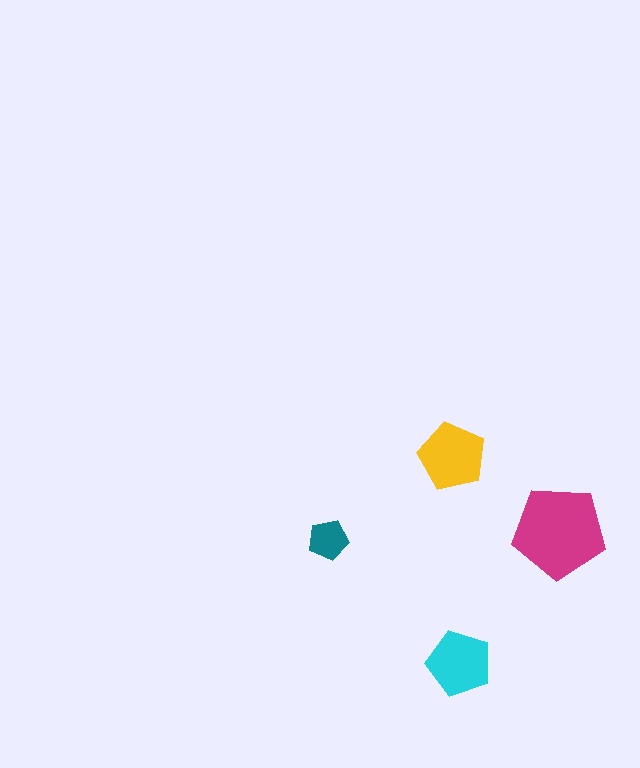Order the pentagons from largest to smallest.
the magenta one, the yellow one, the cyan one, the teal one.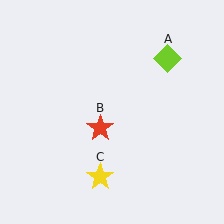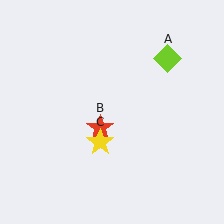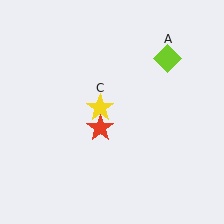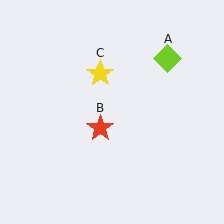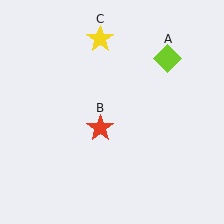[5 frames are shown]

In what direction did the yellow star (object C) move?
The yellow star (object C) moved up.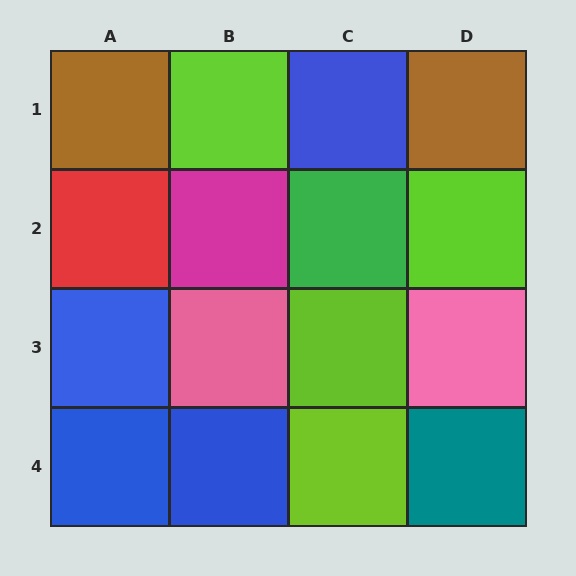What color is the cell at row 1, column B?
Lime.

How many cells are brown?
2 cells are brown.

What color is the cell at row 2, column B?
Magenta.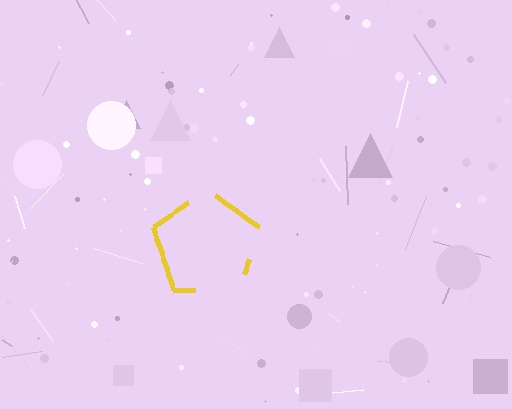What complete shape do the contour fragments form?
The contour fragments form a pentagon.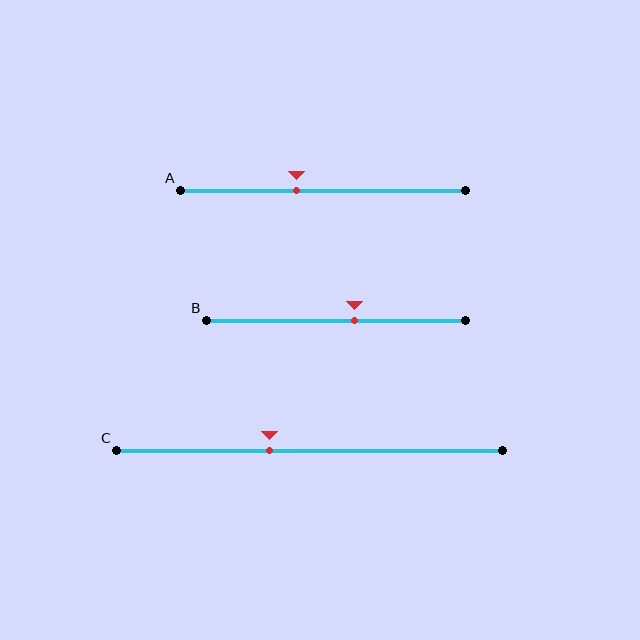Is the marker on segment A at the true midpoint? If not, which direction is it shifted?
No, the marker on segment A is shifted to the left by about 9% of the segment length.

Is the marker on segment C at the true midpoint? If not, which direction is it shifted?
No, the marker on segment C is shifted to the left by about 10% of the segment length.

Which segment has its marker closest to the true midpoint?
Segment B has its marker closest to the true midpoint.